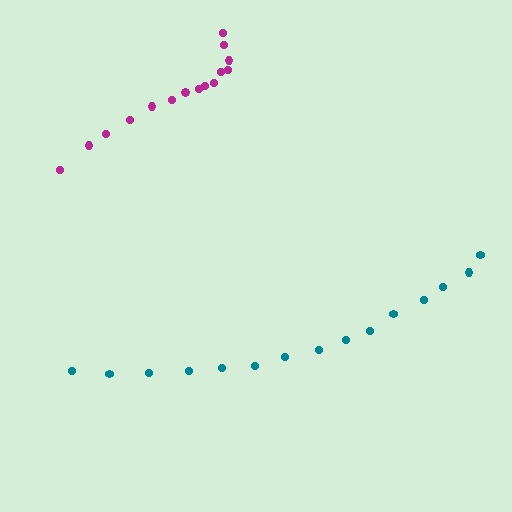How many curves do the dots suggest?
There are 2 distinct paths.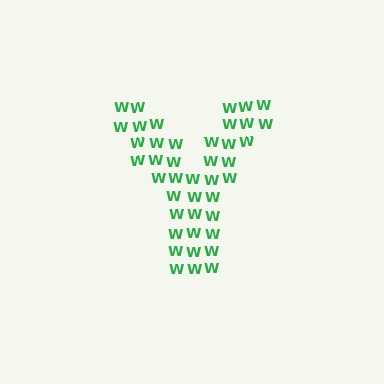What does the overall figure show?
The overall figure shows the letter Y.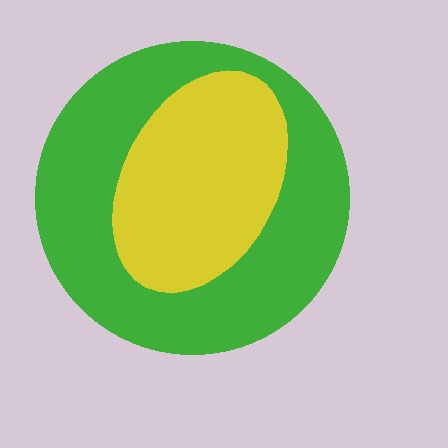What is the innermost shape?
The yellow ellipse.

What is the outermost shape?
The green circle.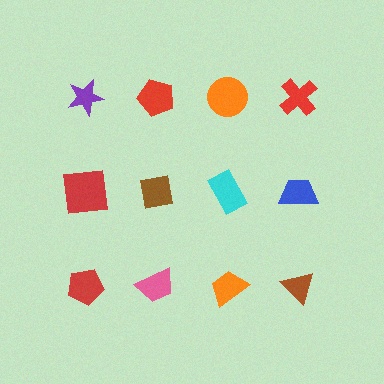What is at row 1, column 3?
An orange circle.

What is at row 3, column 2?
A pink trapezoid.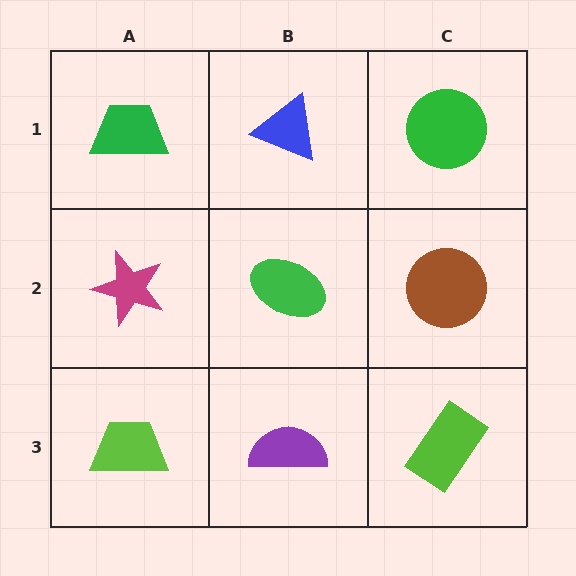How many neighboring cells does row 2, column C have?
3.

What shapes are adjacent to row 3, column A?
A magenta star (row 2, column A), a purple semicircle (row 3, column B).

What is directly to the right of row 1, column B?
A green circle.